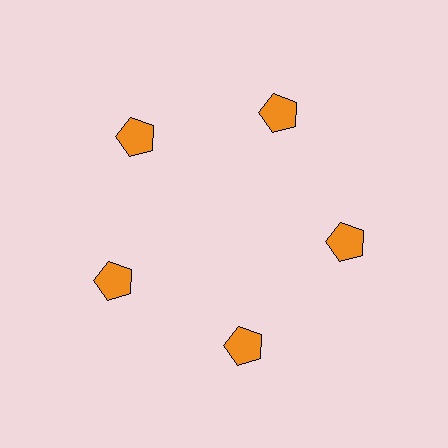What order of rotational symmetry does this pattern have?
This pattern has 5-fold rotational symmetry.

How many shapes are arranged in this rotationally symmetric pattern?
There are 5 shapes, arranged in 5 groups of 1.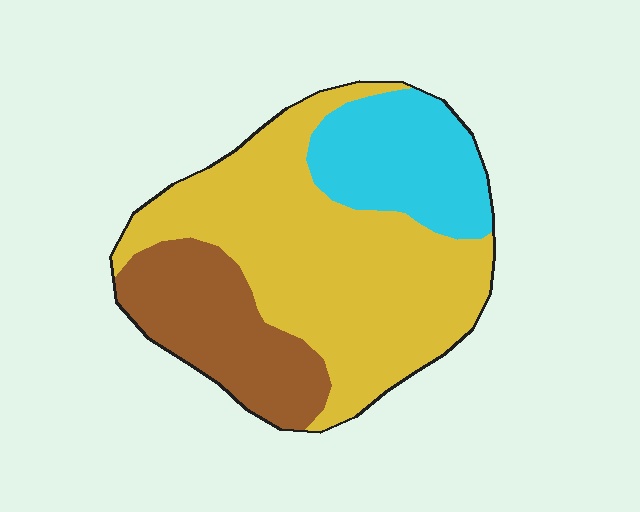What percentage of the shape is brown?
Brown covers about 25% of the shape.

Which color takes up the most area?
Yellow, at roughly 55%.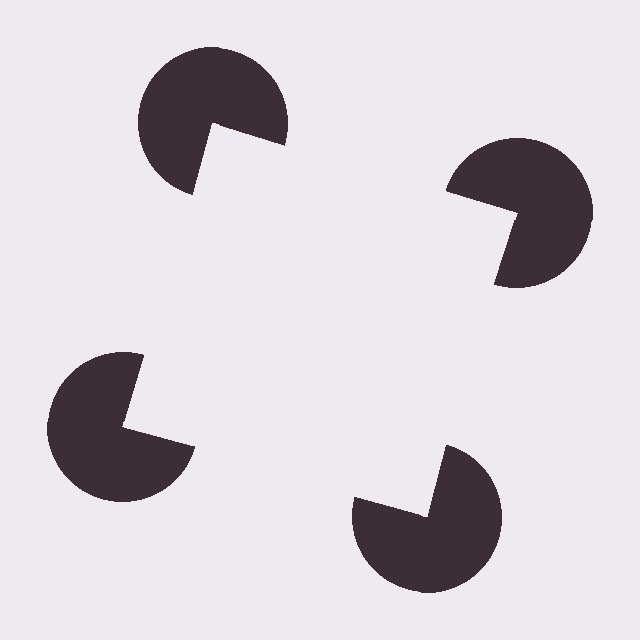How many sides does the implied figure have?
4 sides.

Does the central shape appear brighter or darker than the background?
It typically appears slightly brighter than the background, even though no actual brightness change is drawn.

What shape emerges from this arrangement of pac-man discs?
An illusory square — its edges are inferred from the aligned wedge cuts in the pac-man discs, not physically drawn.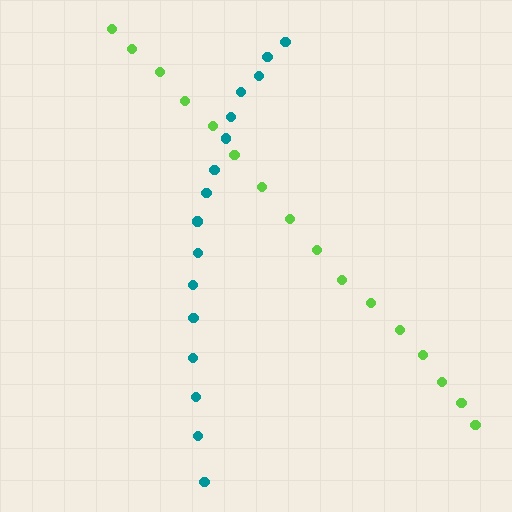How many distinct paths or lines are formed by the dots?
There are 2 distinct paths.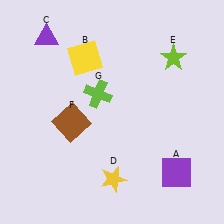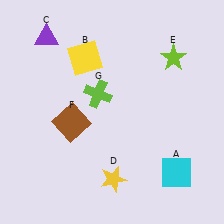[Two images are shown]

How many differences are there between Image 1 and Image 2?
There is 1 difference between the two images.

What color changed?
The square (A) changed from purple in Image 1 to cyan in Image 2.